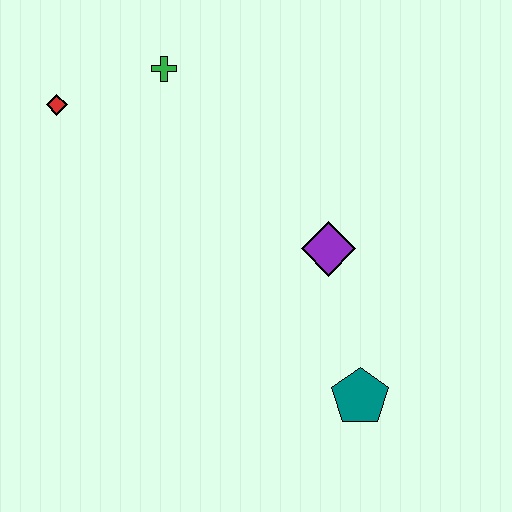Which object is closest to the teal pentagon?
The purple diamond is closest to the teal pentagon.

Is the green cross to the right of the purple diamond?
No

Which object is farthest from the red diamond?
The teal pentagon is farthest from the red diamond.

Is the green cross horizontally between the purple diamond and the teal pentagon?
No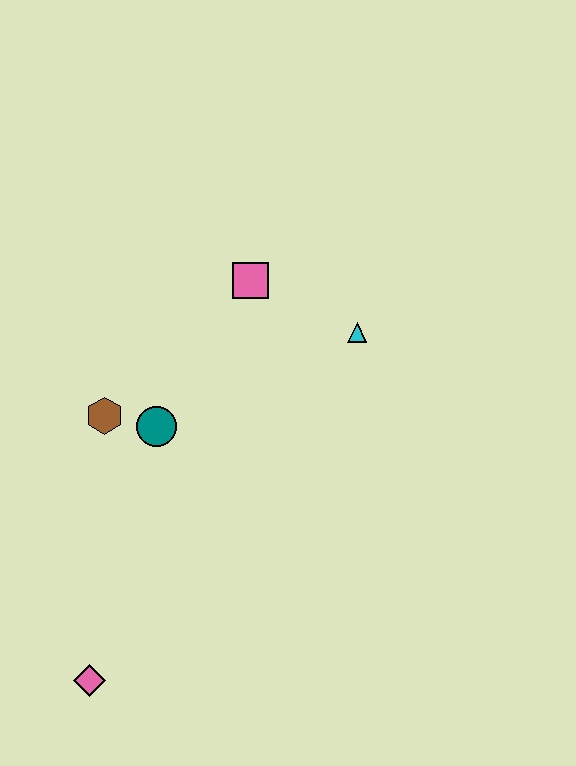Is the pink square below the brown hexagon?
No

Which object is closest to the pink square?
The cyan triangle is closest to the pink square.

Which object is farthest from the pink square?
The pink diamond is farthest from the pink square.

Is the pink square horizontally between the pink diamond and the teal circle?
No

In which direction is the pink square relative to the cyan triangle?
The pink square is to the left of the cyan triangle.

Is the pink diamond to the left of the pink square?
Yes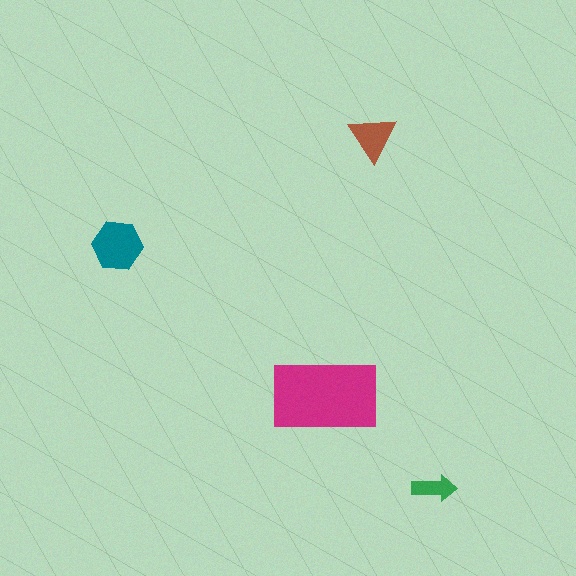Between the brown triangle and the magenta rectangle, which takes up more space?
The magenta rectangle.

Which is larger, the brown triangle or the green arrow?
The brown triangle.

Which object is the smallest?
The green arrow.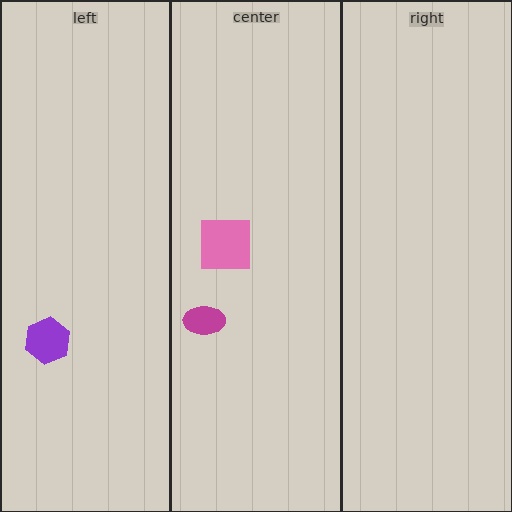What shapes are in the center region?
The magenta ellipse, the pink square.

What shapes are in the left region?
The purple hexagon.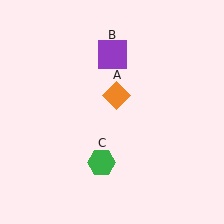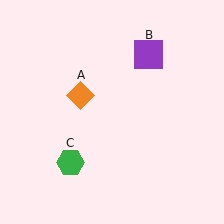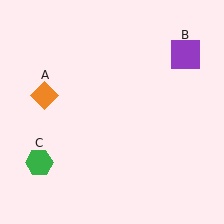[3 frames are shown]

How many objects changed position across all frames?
3 objects changed position: orange diamond (object A), purple square (object B), green hexagon (object C).